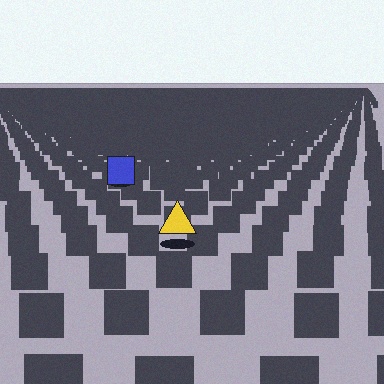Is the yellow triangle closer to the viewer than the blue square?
Yes. The yellow triangle is closer — you can tell from the texture gradient: the ground texture is coarser near it.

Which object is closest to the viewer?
The yellow triangle is closest. The texture marks near it are larger and more spread out.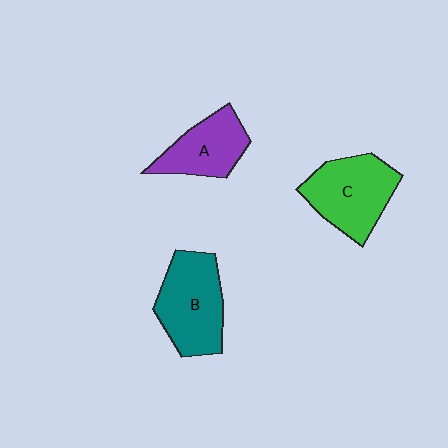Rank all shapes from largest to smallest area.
From largest to smallest: B (teal), C (green), A (purple).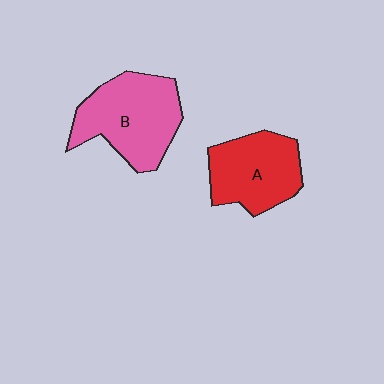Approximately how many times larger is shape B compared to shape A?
Approximately 1.2 times.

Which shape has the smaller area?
Shape A (red).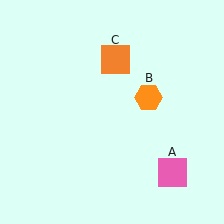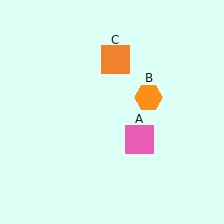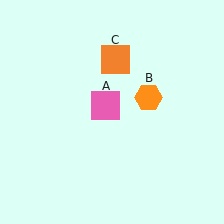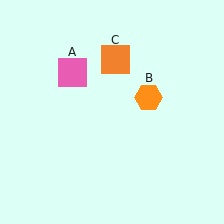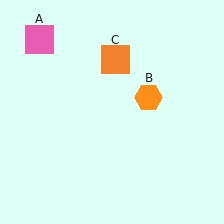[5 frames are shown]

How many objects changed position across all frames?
1 object changed position: pink square (object A).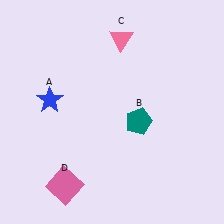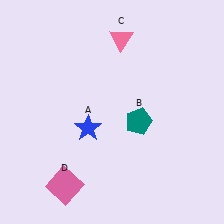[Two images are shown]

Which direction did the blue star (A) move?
The blue star (A) moved right.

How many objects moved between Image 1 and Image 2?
1 object moved between the two images.